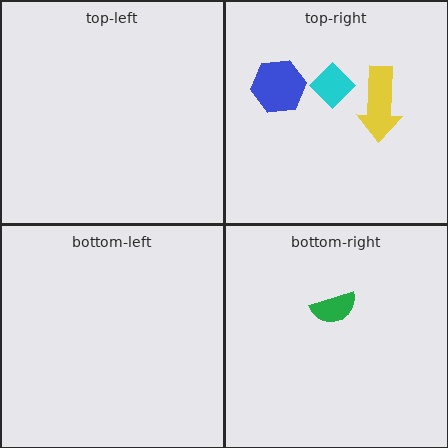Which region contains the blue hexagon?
The top-right region.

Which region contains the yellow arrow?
The top-right region.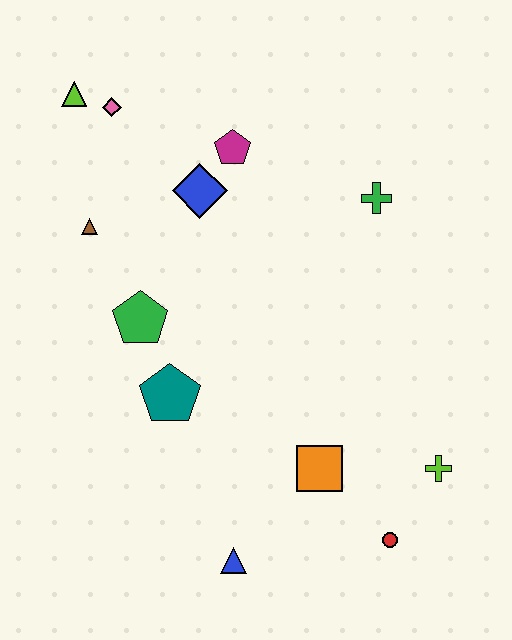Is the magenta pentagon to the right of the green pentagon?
Yes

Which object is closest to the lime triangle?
The pink diamond is closest to the lime triangle.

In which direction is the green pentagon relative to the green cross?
The green pentagon is to the left of the green cross.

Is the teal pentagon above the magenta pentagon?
No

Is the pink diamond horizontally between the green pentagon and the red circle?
No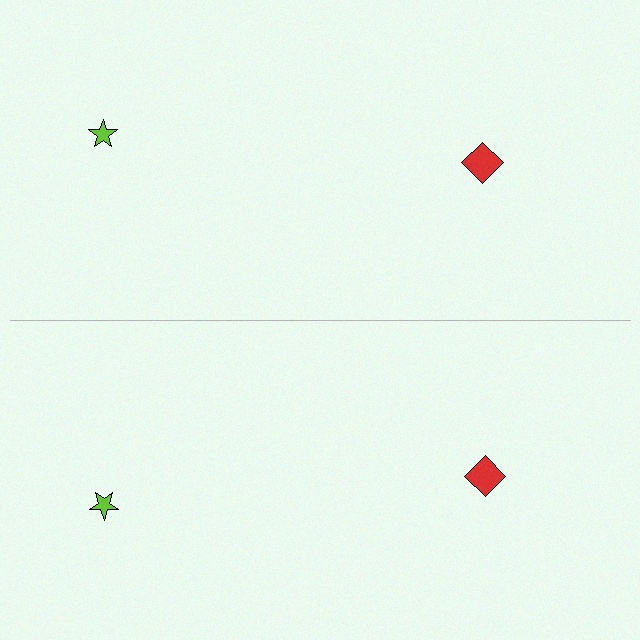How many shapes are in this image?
There are 4 shapes in this image.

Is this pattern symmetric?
Yes, this pattern has bilateral (reflection) symmetry.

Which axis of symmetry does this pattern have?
The pattern has a horizontal axis of symmetry running through the center of the image.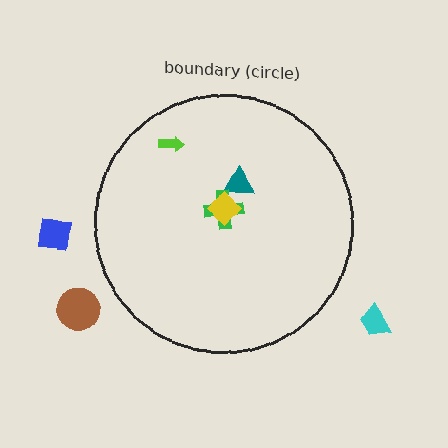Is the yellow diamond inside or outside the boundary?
Inside.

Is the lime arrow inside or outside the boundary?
Inside.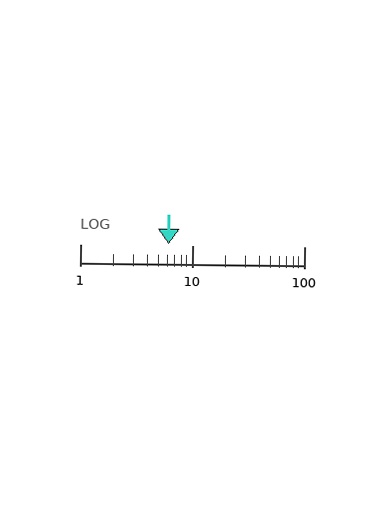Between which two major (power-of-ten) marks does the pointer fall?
The pointer is between 1 and 10.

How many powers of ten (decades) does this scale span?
The scale spans 2 decades, from 1 to 100.